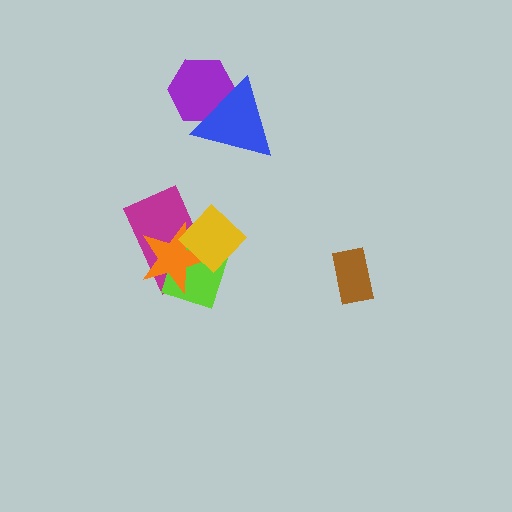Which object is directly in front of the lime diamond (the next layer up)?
The orange star is directly in front of the lime diamond.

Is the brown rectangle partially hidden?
No, no other shape covers it.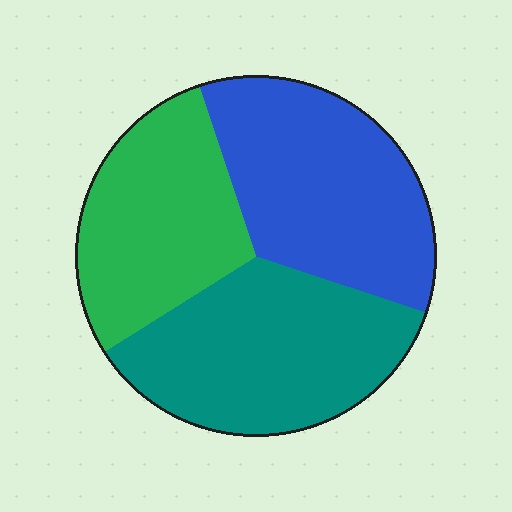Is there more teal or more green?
Teal.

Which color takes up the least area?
Green, at roughly 30%.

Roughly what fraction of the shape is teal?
Teal covers 36% of the shape.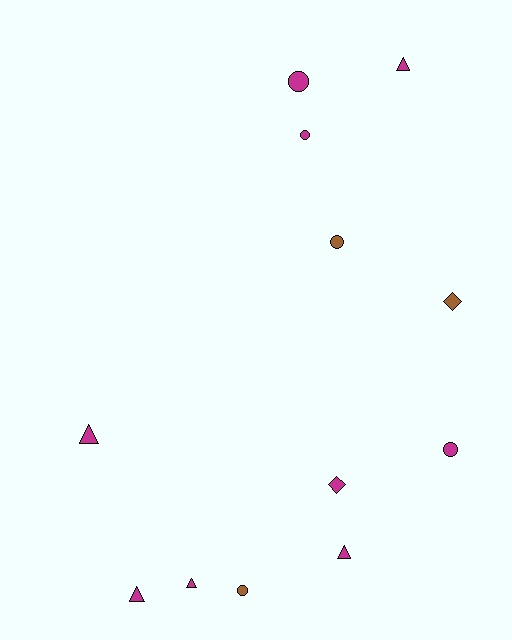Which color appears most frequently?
Magenta, with 9 objects.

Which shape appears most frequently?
Triangle, with 5 objects.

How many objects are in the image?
There are 12 objects.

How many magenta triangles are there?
There are 5 magenta triangles.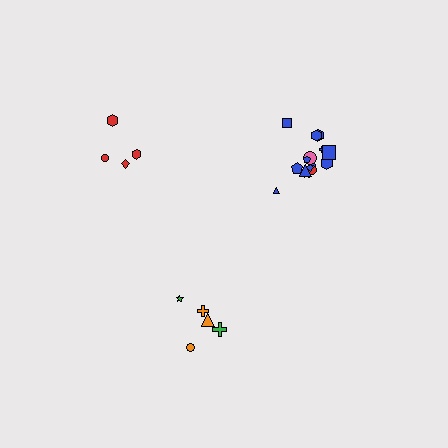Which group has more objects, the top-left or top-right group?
The top-right group.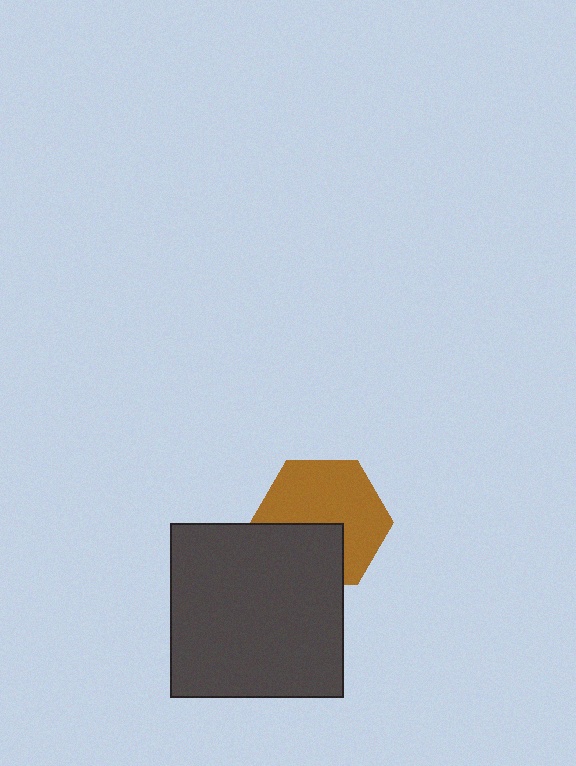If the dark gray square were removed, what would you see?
You would see the complete brown hexagon.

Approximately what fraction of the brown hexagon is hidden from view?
Roughly 34% of the brown hexagon is hidden behind the dark gray square.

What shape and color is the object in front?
The object in front is a dark gray square.